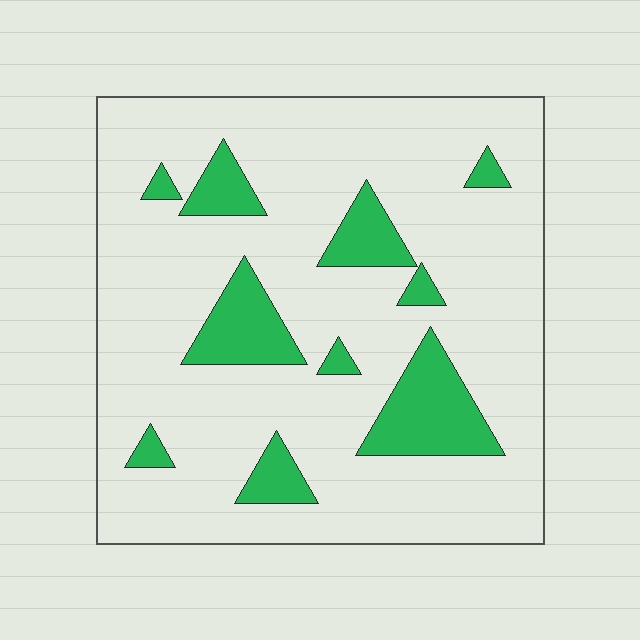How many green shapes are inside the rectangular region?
10.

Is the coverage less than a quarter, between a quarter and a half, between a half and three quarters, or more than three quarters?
Less than a quarter.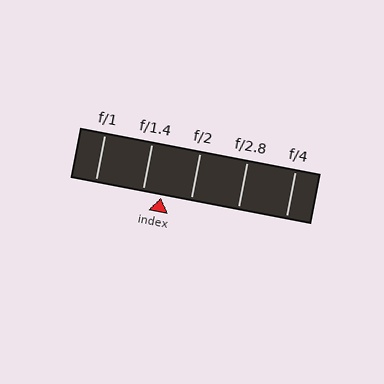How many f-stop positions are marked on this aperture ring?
There are 5 f-stop positions marked.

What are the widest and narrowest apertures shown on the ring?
The widest aperture shown is f/1 and the narrowest is f/4.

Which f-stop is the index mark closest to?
The index mark is closest to f/1.4.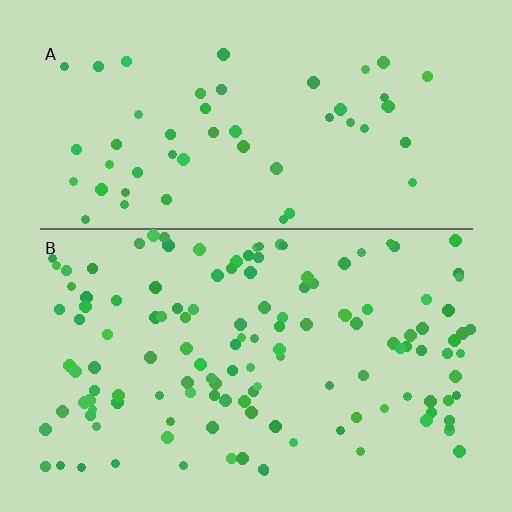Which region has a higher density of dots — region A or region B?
B (the bottom).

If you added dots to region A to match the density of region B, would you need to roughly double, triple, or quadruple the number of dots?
Approximately triple.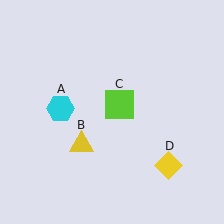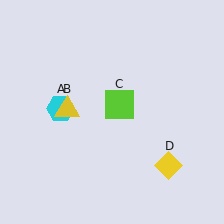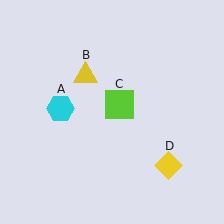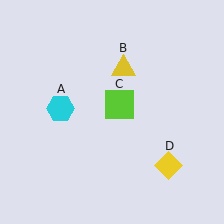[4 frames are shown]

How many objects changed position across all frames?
1 object changed position: yellow triangle (object B).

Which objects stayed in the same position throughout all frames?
Cyan hexagon (object A) and lime square (object C) and yellow diamond (object D) remained stationary.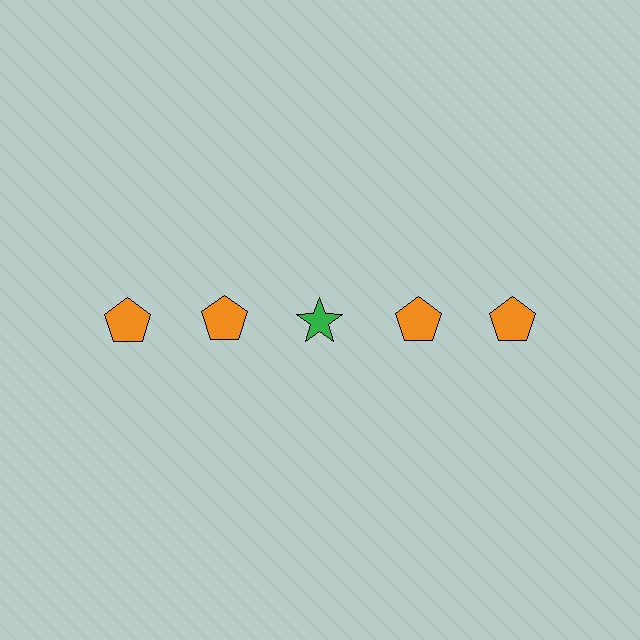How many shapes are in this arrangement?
There are 5 shapes arranged in a grid pattern.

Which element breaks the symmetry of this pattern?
The green star in the top row, center column breaks the symmetry. All other shapes are orange pentagons.